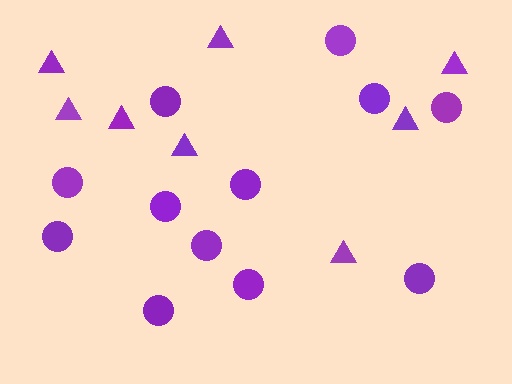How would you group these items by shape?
There are 2 groups: one group of triangles (8) and one group of circles (12).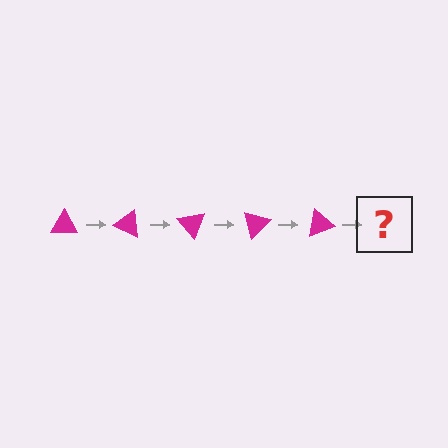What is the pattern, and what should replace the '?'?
The pattern is that the triangle rotates 25 degrees each step. The '?' should be a magenta triangle rotated 125 degrees.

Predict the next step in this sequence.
The next step is a magenta triangle rotated 125 degrees.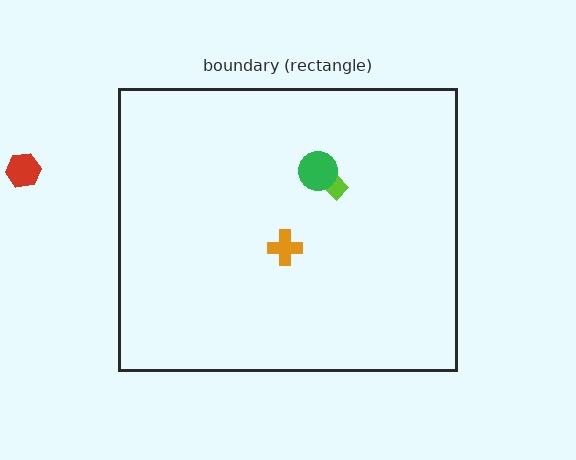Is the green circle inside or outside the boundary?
Inside.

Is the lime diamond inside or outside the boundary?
Inside.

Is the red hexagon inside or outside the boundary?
Outside.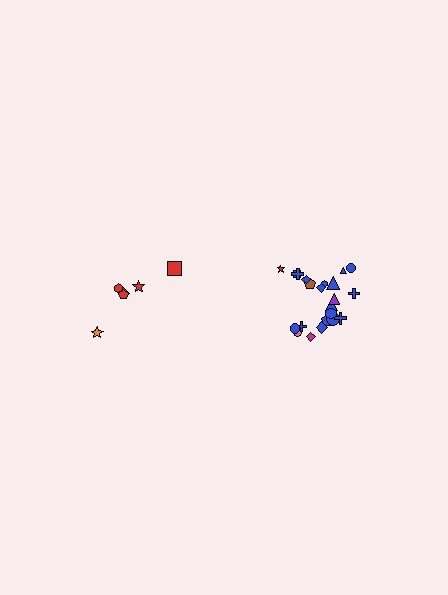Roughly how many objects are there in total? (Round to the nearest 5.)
Roughly 30 objects in total.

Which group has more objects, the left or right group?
The right group.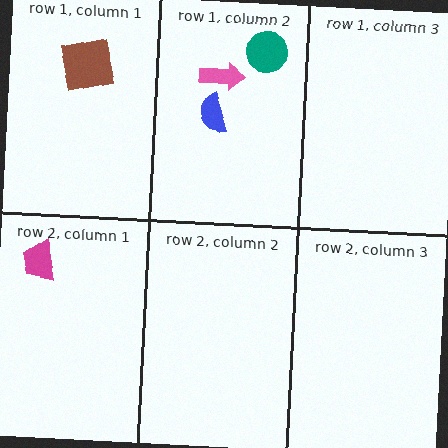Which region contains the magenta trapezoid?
The row 2, column 1 region.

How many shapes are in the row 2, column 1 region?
1.